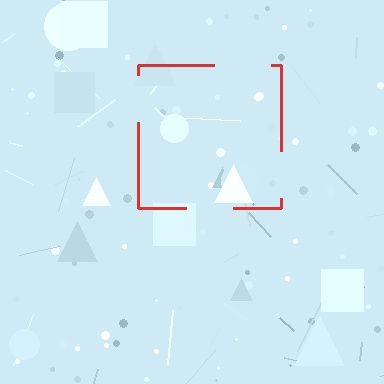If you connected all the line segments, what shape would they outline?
They would outline a square.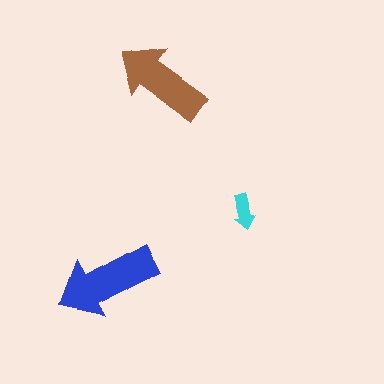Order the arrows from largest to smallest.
the blue one, the brown one, the cyan one.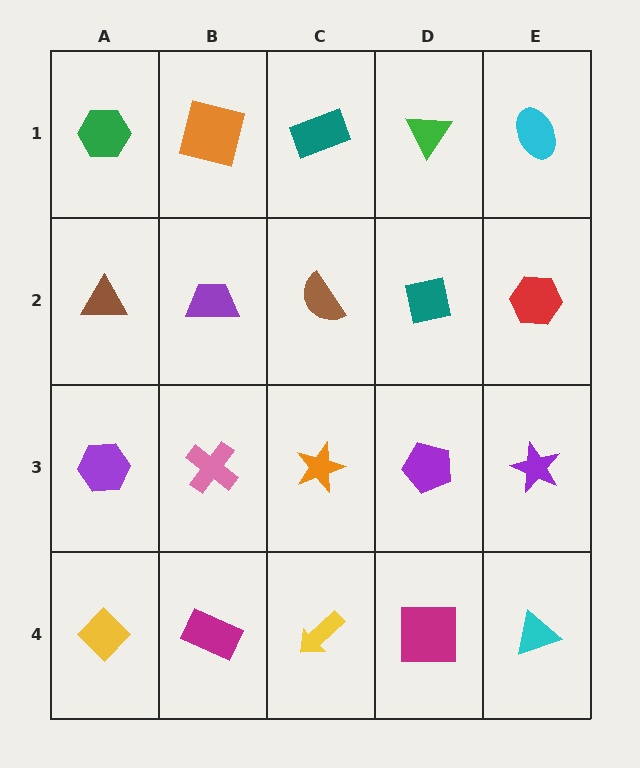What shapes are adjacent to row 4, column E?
A purple star (row 3, column E), a magenta square (row 4, column D).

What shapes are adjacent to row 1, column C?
A brown semicircle (row 2, column C), an orange square (row 1, column B), a green triangle (row 1, column D).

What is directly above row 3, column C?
A brown semicircle.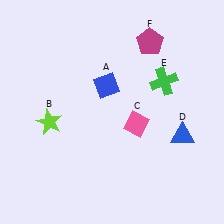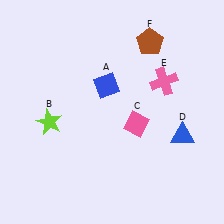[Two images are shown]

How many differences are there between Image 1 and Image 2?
There are 2 differences between the two images.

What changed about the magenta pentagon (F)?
In Image 1, F is magenta. In Image 2, it changed to brown.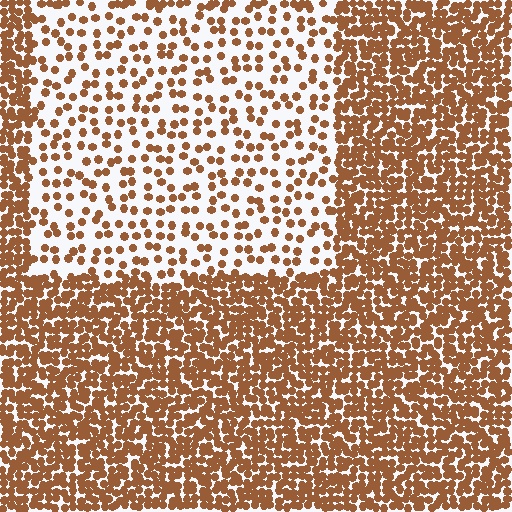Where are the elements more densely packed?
The elements are more densely packed outside the rectangle boundary.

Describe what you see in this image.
The image contains small brown elements arranged at two different densities. A rectangle-shaped region is visible where the elements are less densely packed than the surrounding area.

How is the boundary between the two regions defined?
The boundary is defined by a change in element density (approximately 2.8x ratio). All elements are the same color, size, and shape.